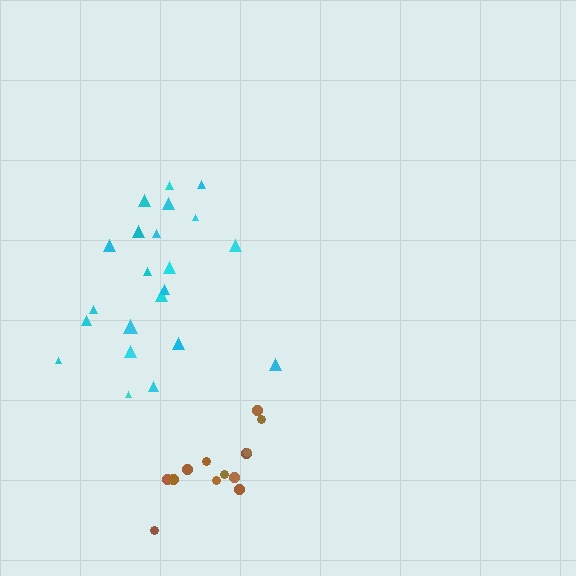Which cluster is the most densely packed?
Brown.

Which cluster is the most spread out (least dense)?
Cyan.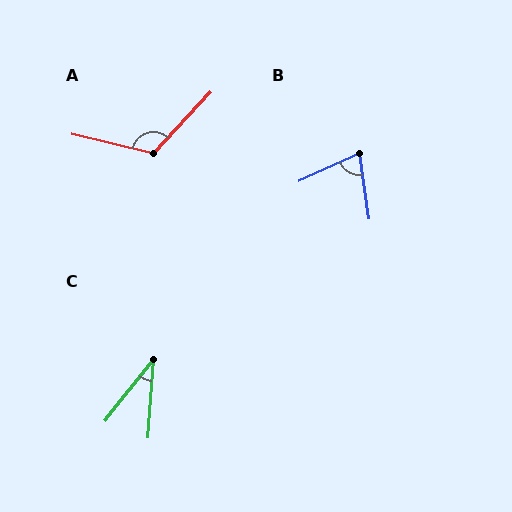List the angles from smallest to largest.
C (34°), B (73°), A (119°).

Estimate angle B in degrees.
Approximately 73 degrees.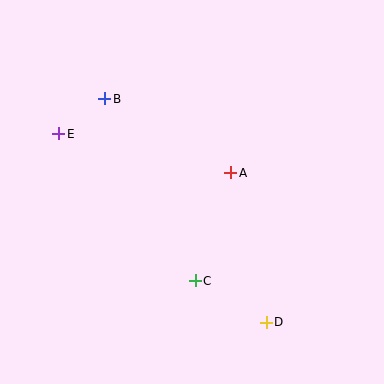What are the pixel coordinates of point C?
Point C is at (195, 281).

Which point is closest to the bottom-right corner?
Point D is closest to the bottom-right corner.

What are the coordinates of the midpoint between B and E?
The midpoint between B and E is at (82, 116).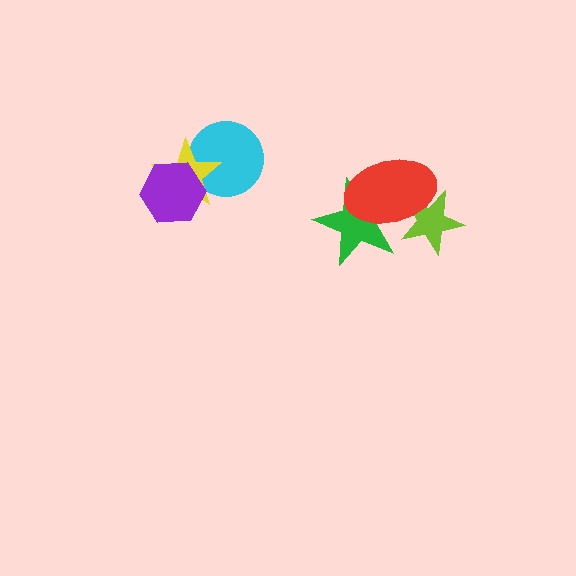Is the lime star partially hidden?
Yes, it is partially covered by another shape.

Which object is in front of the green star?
The red ellipse is in front of the green star.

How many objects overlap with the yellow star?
2 objects overlap with the yellow star.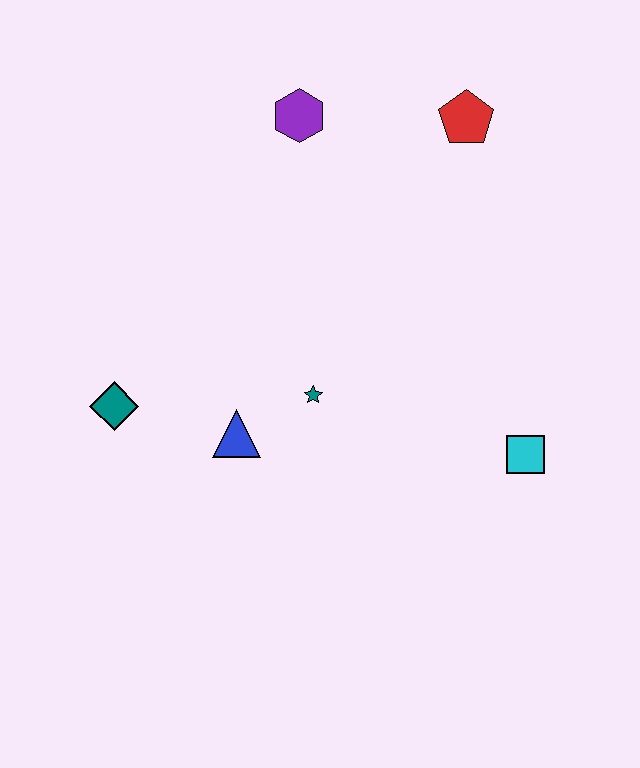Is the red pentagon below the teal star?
No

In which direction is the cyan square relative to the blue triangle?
The cyan square is to the right of the blue triangle.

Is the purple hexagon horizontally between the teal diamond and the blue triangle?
No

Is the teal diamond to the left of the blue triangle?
Yes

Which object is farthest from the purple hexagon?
The cyan square is farthest from the purple hexagon.